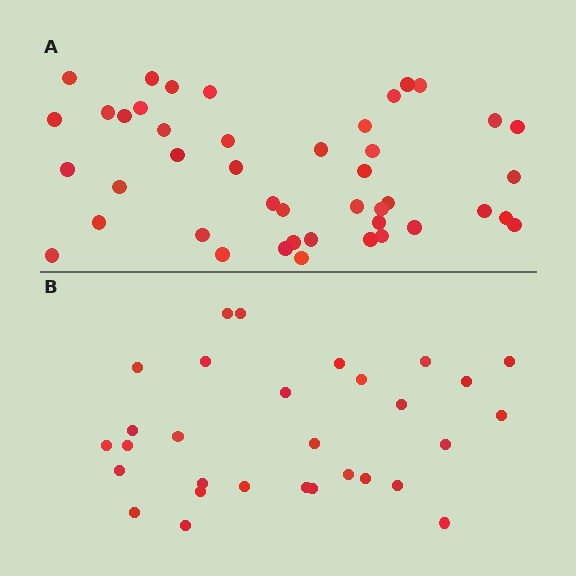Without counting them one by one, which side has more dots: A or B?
Region A (the top region) has more dots.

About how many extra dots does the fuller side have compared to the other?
Region A has approximately 15 more dots than region B.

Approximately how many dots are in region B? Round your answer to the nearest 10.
About 30 dots.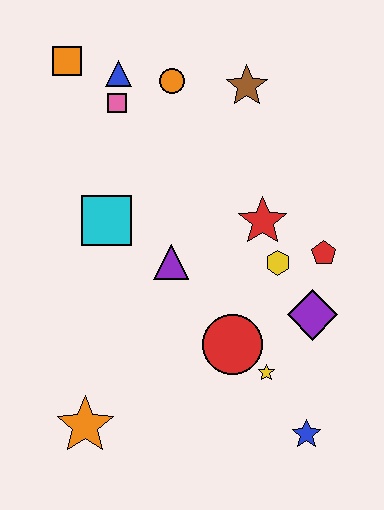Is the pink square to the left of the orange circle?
Yes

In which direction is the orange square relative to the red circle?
The orange square is above the red circle.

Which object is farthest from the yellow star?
The orange square is farthest from the yellow star.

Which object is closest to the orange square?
The blue triangle is closest to the orange square.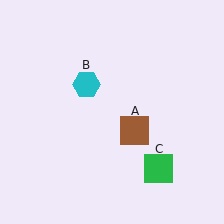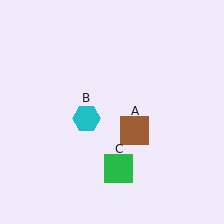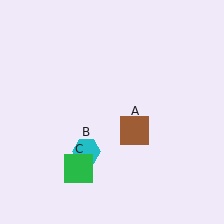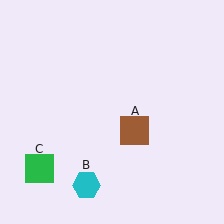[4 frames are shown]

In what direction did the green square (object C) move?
The green square (object C) moved left.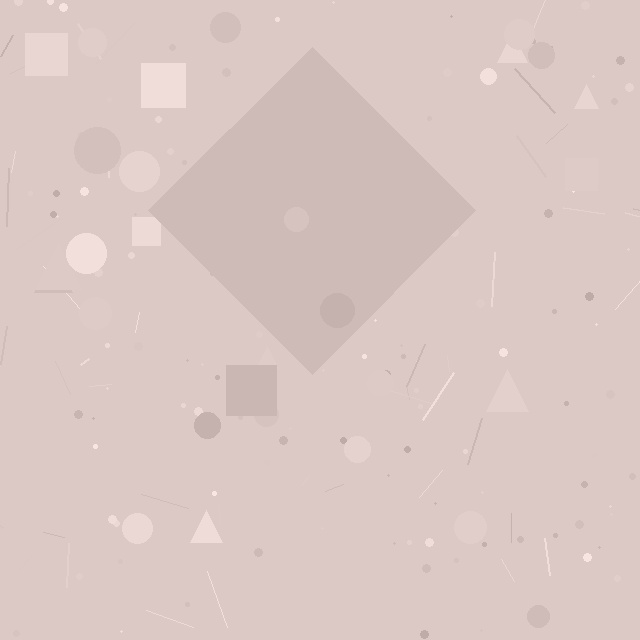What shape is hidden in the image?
A diamond is hidden in the image.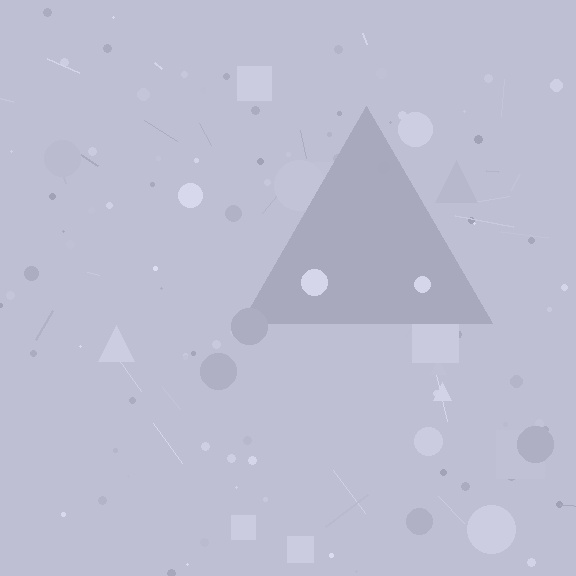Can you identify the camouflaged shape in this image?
The camouflaged shape is a triangle.